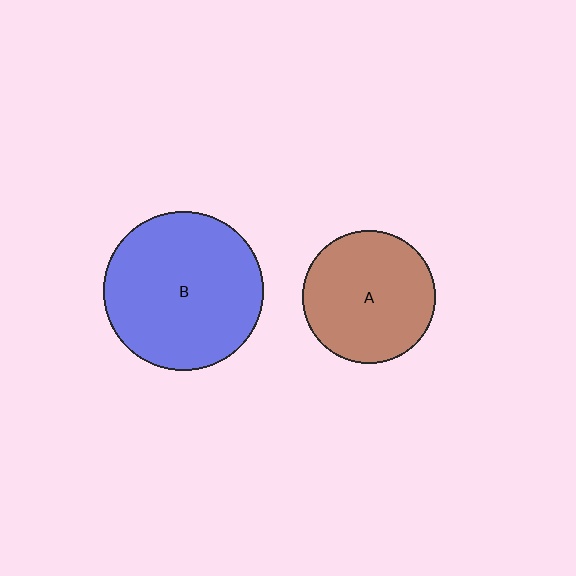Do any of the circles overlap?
No, none of the circles overlap.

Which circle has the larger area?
Circle B (blue).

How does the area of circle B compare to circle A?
Approximately 1.4 times.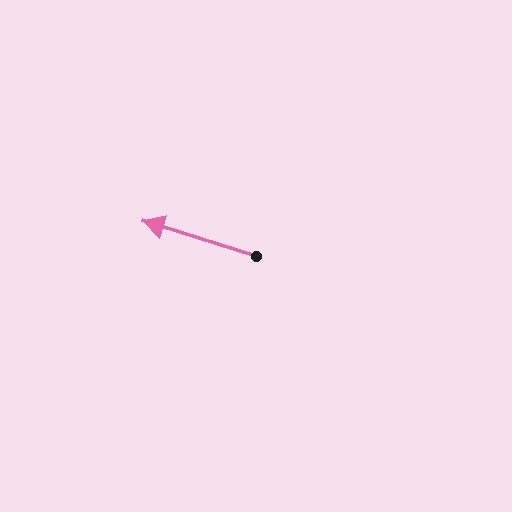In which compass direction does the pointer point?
West.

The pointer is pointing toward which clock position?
Roughly 10 o'clock.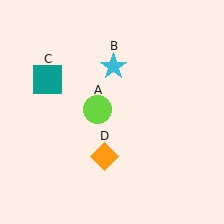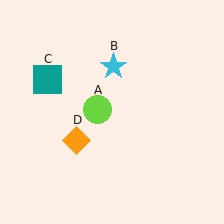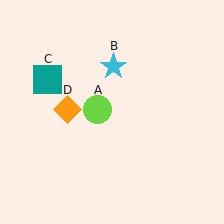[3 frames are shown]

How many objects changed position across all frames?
1 object changed position: orange diamond (object D).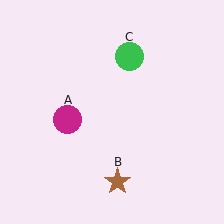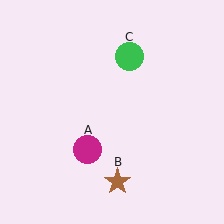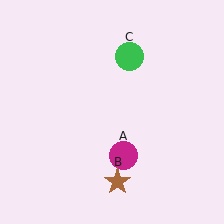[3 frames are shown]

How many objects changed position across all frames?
1 object changed position: magenta circle (object A).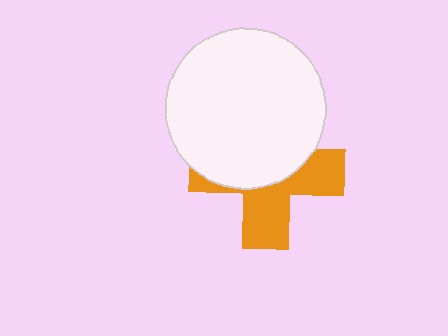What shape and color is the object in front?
The object in front is a white circle.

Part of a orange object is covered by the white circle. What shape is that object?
It is a cross.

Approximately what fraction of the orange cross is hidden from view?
Roughly 54% of the orange cross is hidden behind the white circle.